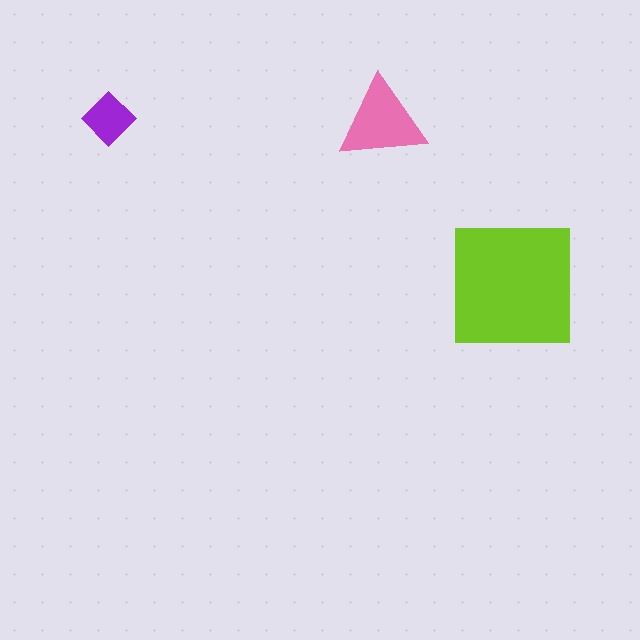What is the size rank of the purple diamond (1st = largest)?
3rd.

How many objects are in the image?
There are 3 objects in the image.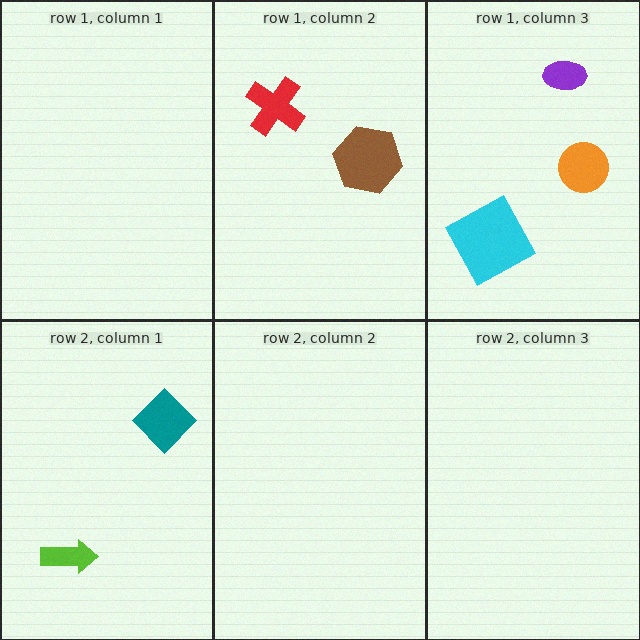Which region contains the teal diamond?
The row 2, column 1 region.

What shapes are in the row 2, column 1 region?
The lime arrow, the teal diamond.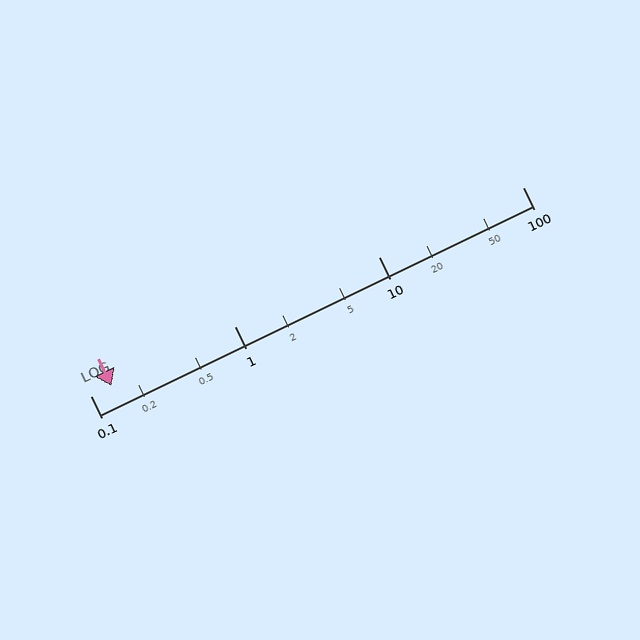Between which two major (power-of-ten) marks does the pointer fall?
The pointer is between 0.1 and 1.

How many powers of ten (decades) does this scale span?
The scale spans 3 decades, from 0.1 to 100.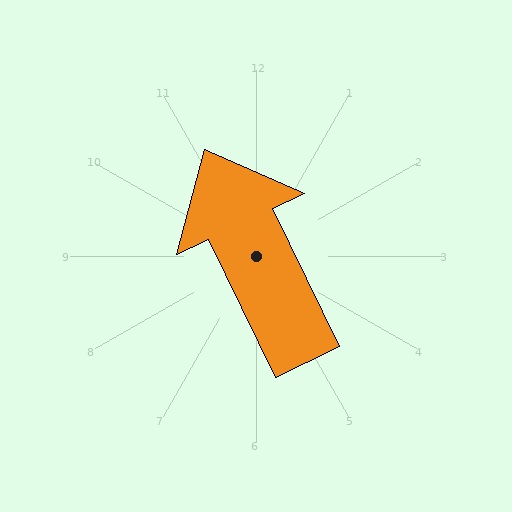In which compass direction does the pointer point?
Northwest.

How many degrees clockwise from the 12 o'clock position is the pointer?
Approximately 334 degrees.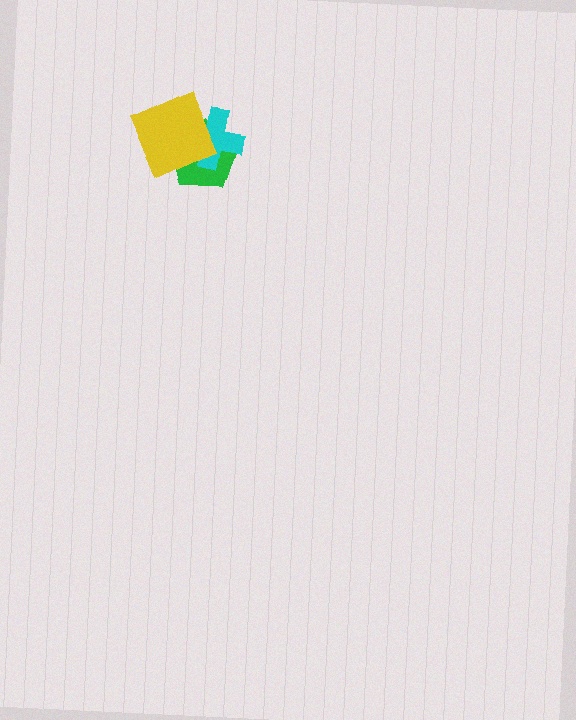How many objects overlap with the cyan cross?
2 objects overlap with the cyan cross.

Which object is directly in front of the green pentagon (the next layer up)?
The cyan cross is directly in front of the green pentagon.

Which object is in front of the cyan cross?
The yellow square is in front of the cyan cross.